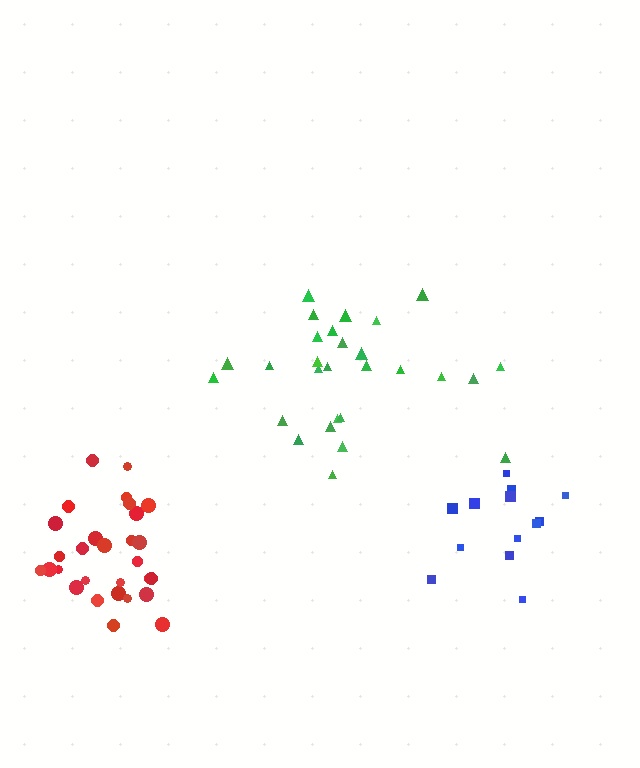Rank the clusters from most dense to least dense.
red, blue, green.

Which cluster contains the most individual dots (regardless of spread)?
Red (29).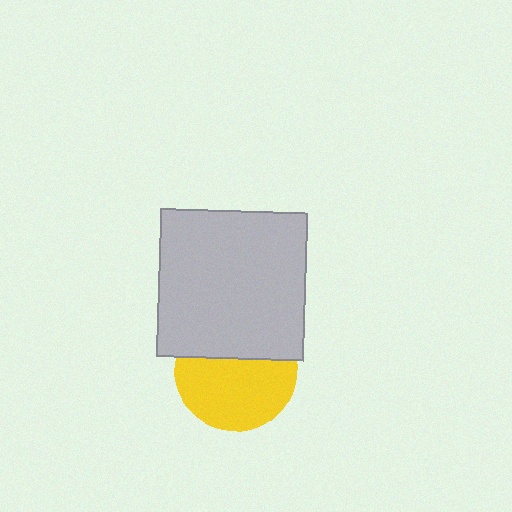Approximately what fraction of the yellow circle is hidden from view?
Roughly 38% of the yellow circle is hidden behind the light gray square.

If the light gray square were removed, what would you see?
You would see the complete yellow circle.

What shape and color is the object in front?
The object in front is a light gray square.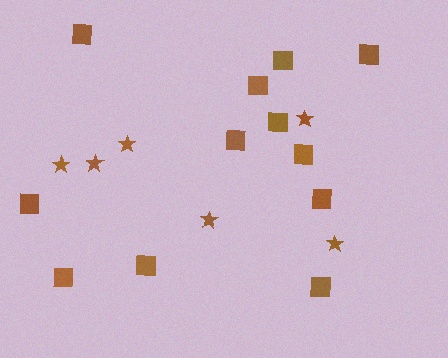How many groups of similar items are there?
There are 2 groups: one group of squares (12) and one group of stars (6).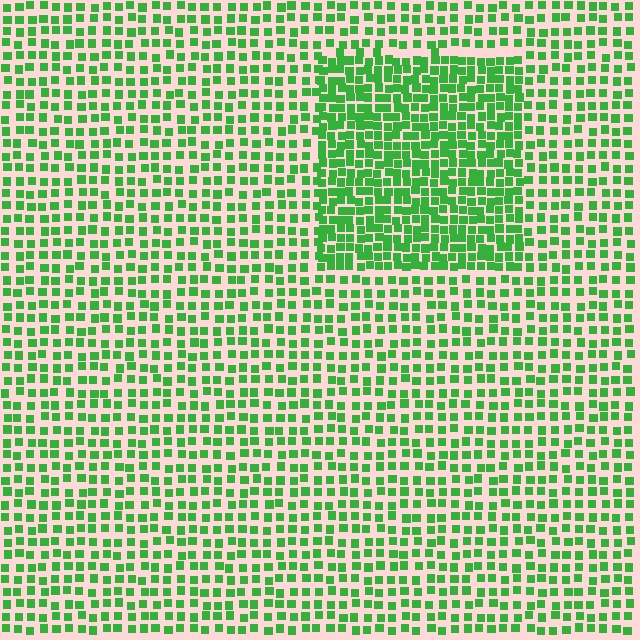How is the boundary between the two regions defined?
The boundary is defined by a change in element density (approximately 1.8x ratio). All elements are the same color, size, and shape.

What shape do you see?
I see a rectangle.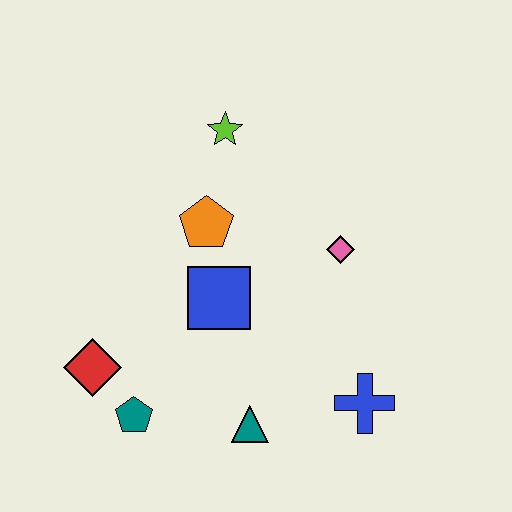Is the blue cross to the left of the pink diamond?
No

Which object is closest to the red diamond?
The teal pentagon is closest to the red diamond.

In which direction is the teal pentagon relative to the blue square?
The teal pentagon is below the blue square.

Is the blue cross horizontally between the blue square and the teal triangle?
No